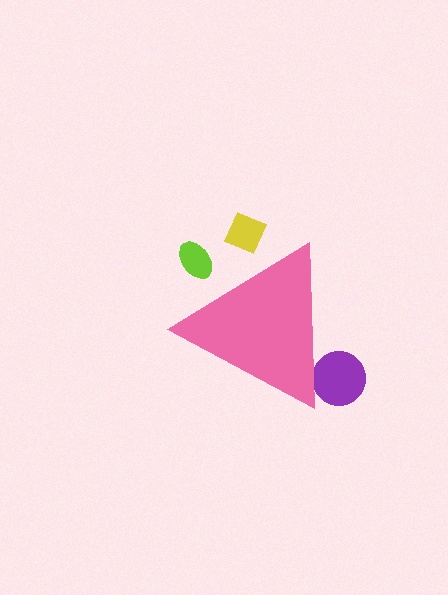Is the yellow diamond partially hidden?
Yes, the yellow diamond is partially hidden behind the pink triangle.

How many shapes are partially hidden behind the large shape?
3 shapes are partially hidden.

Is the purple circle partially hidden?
Yes, the purple circle is partially hidden behind the pink triangle.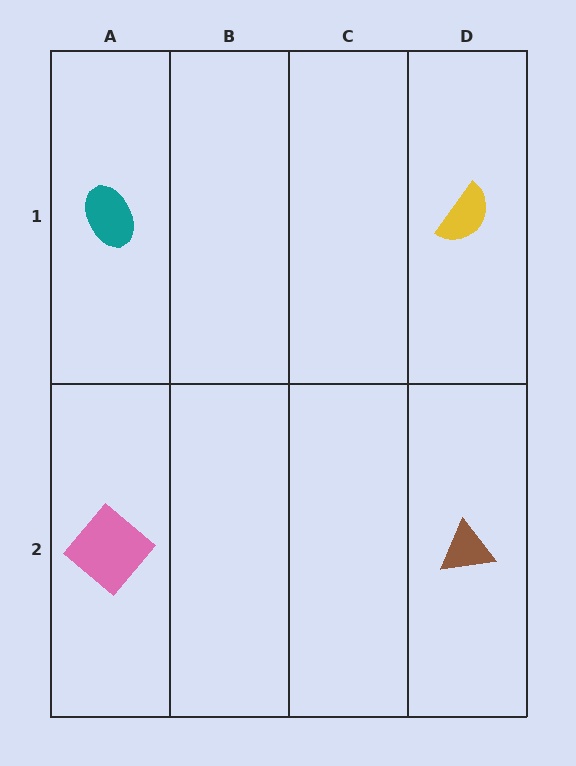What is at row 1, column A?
A teal ellipse.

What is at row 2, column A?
A pink diamond.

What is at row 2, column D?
A brown triangle.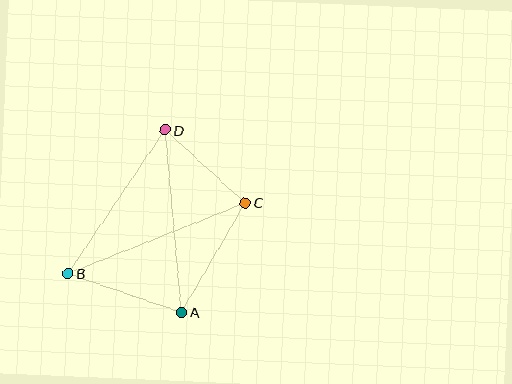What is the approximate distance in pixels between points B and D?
The distance between B and D is approximately 173 pixels.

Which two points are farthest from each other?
Points B and C are farthest from each other.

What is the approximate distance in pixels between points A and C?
The distance between A and C is approximately 127 pixels.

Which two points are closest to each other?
Points C and D are closest to each other.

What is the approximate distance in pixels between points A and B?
The distance between A and B is approximately 120 pixels.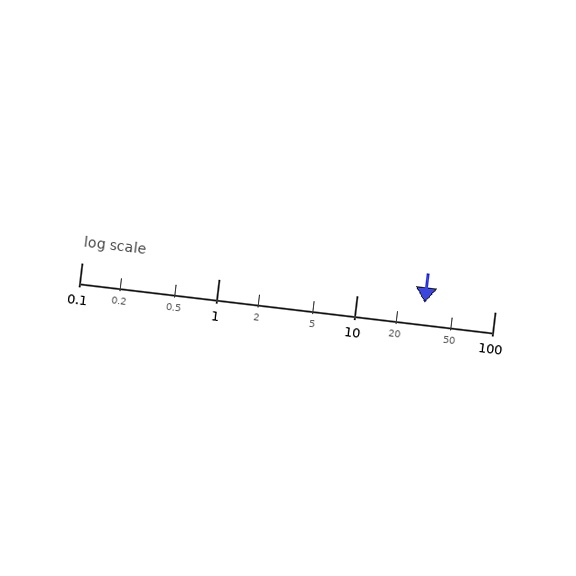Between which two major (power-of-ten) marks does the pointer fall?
The pointer is between 10 and 100.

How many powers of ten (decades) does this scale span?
The scale spans 3 decades, from 0.1 to 100.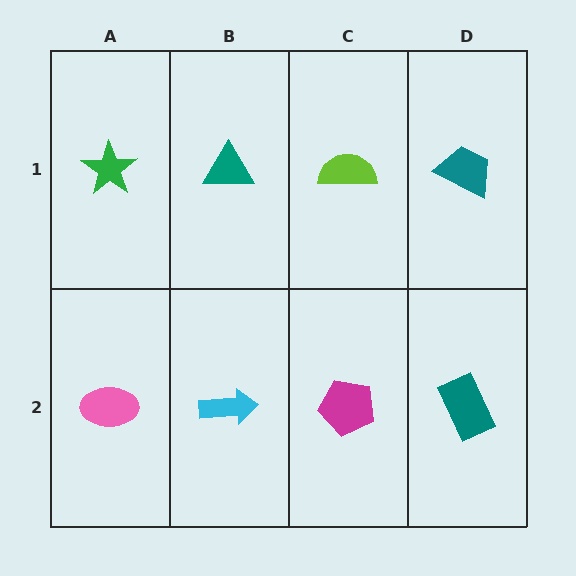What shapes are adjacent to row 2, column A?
A green star (row 1, column A), a cyan arrow (row 2, column B).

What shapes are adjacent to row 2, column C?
A lime semicircle (row 1, column C), a cyan arrow (row 2, column B), a teal rectangle (row 2, column D).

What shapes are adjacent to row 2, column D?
A teal trapezoid (row 1, column D), a magenta pentagon (row 2, column C).